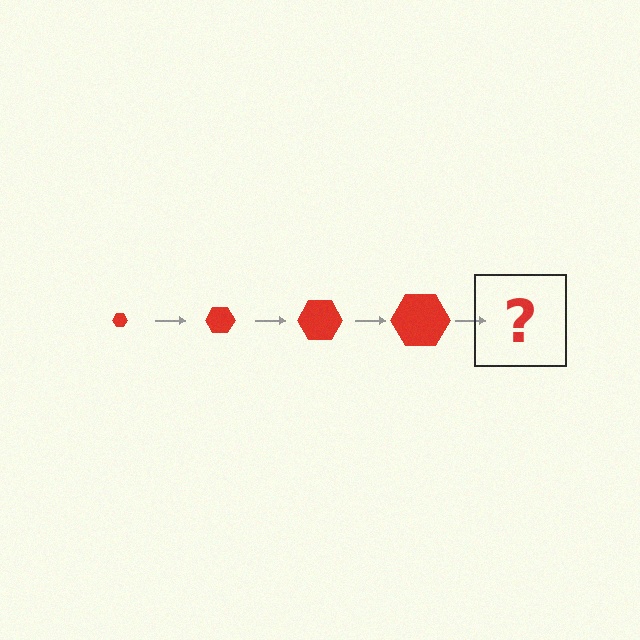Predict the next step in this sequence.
The next step is a red hexagon, larger than the previous one.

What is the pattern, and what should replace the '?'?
The pattern is that the hexagon gets progressively larger each step. The '?' should be a red hexagon, larger than the previous one.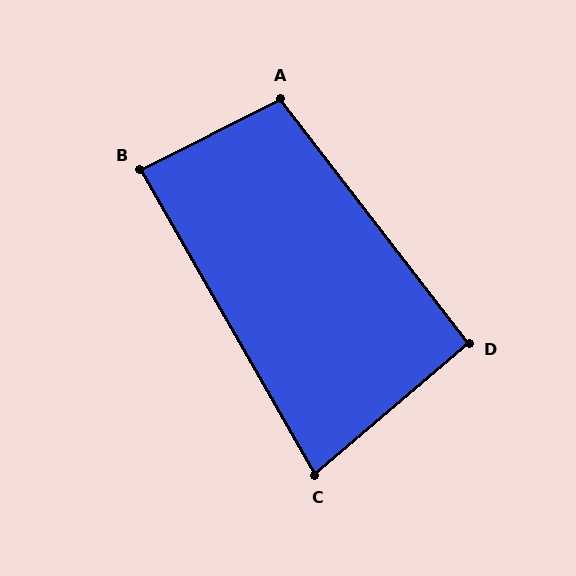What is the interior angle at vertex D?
Approximately 93 degrees (approximately right).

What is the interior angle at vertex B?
Approximately 87 degrees (approximately right).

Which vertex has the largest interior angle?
A, at approximately 101 degrees.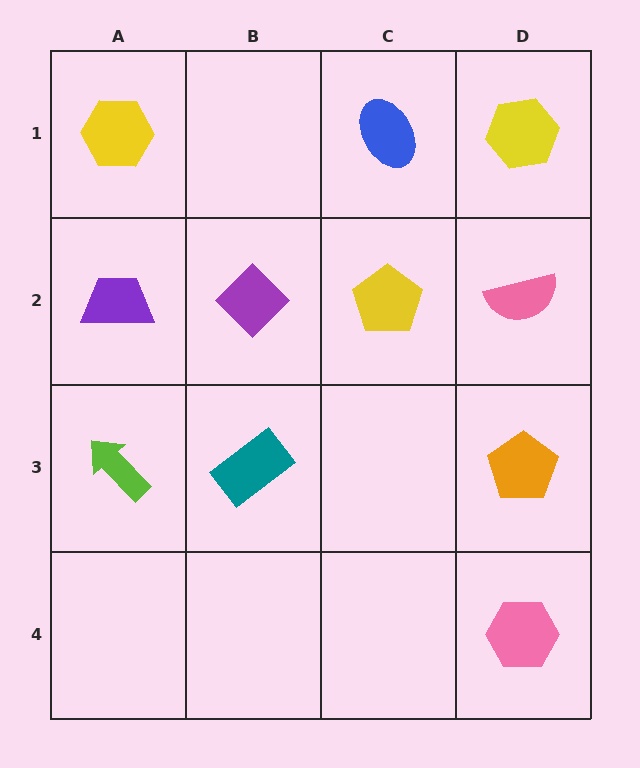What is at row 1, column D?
A yellow hexagon.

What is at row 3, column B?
A teal rectangle.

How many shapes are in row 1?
3 shapes.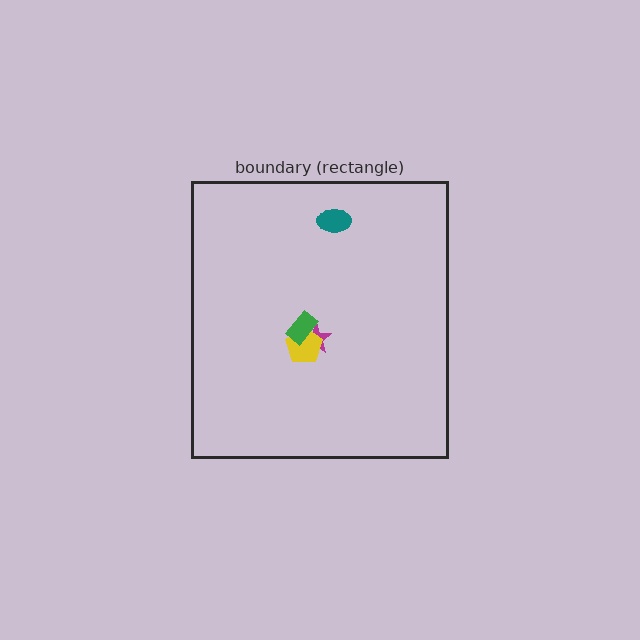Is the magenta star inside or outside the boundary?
Inside.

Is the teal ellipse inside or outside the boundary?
Inside.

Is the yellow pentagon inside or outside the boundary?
Inside.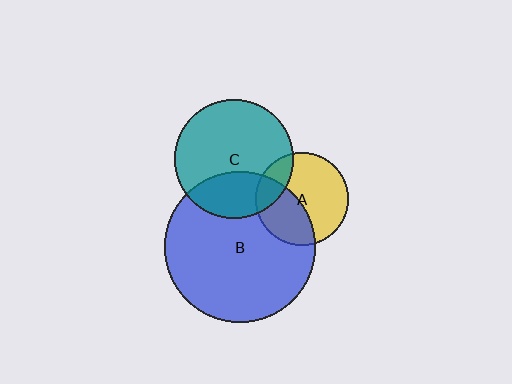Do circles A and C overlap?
Yes.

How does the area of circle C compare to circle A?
Approximately 1.6 times.